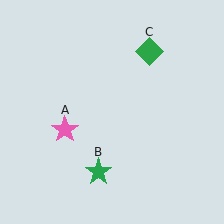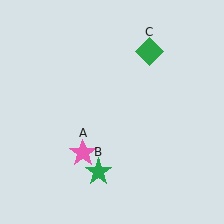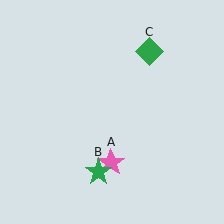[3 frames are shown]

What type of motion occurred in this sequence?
The pink star (object A) rotated counterclockwise around the center of the scene.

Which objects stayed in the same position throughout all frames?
Green star (object B) and green diamond (object C) remained stationary.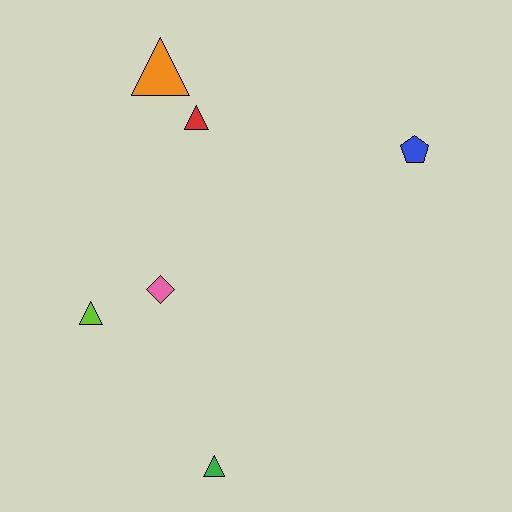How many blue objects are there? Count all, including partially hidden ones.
There is 1 blue object.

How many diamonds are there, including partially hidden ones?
There is 1 diamond.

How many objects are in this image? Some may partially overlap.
There are 6 objects.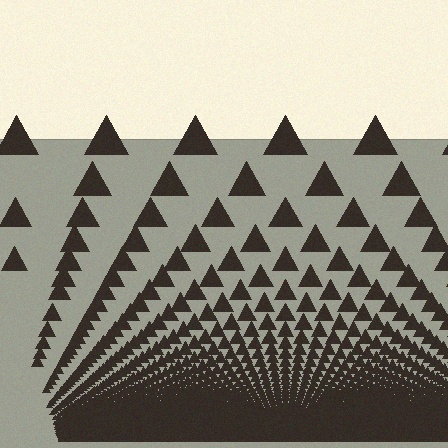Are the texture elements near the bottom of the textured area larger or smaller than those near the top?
Smaller. The gradient is inverted — elements near the bottom are smaller and denser.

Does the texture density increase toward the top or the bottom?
Density increases toward the bottom.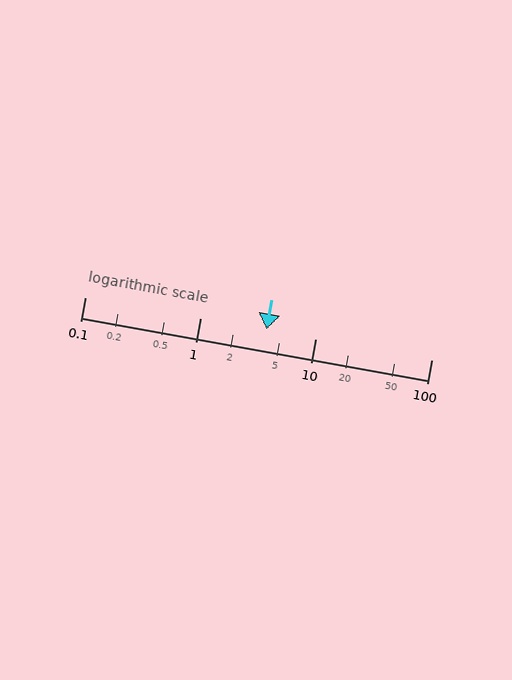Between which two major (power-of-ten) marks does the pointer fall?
The pointer is between 1 and 10.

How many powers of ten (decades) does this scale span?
The scale spans 3 decades, from 0.1 to 100.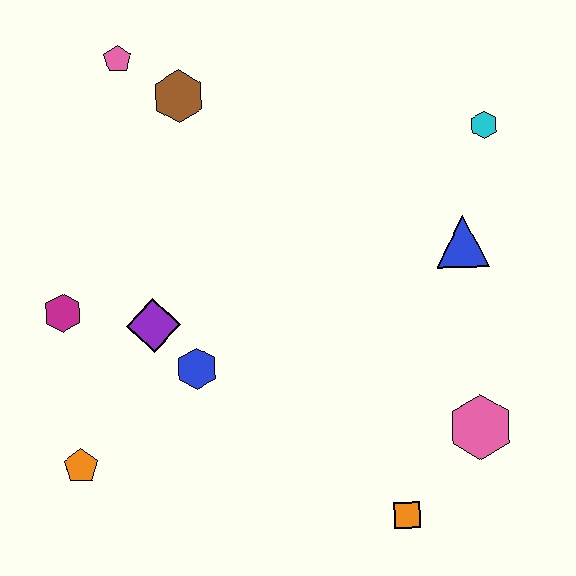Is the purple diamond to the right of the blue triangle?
No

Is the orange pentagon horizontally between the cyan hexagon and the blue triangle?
No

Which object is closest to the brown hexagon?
The pink pentagon is closest to the brown hexagon.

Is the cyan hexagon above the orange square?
Yes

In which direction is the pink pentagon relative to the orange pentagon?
The pink pentagon is above the orange pentagon.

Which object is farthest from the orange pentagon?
The cyan hexagon is farthest from the orange pentagon.